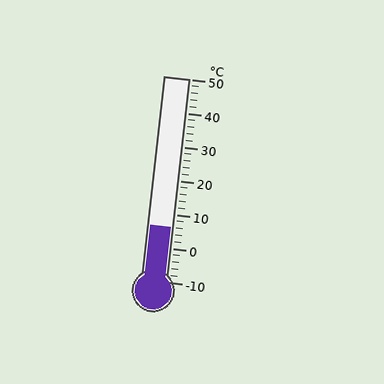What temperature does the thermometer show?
The thermometer shows approximately 6°C.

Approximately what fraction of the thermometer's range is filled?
The thermometer is filled to approximately 25% of its range.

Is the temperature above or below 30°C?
The temperature is below 30°C.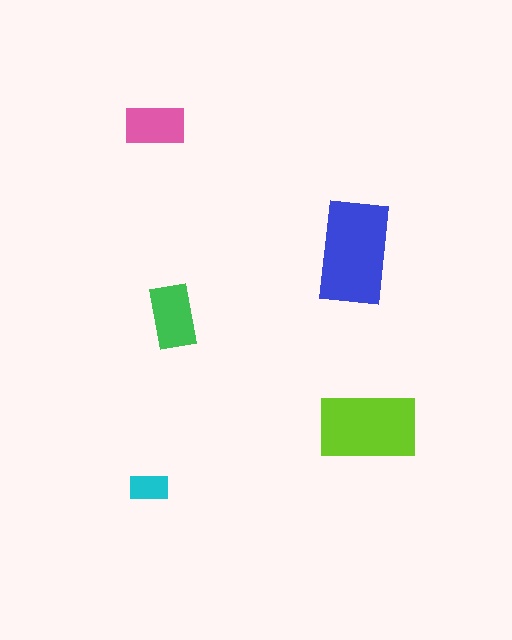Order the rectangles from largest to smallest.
the blue one, the lime one, the green one, the pink one, the cyan one.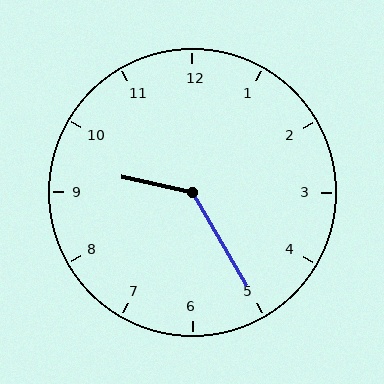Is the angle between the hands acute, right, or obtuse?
It is obtuse.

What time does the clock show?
9:25.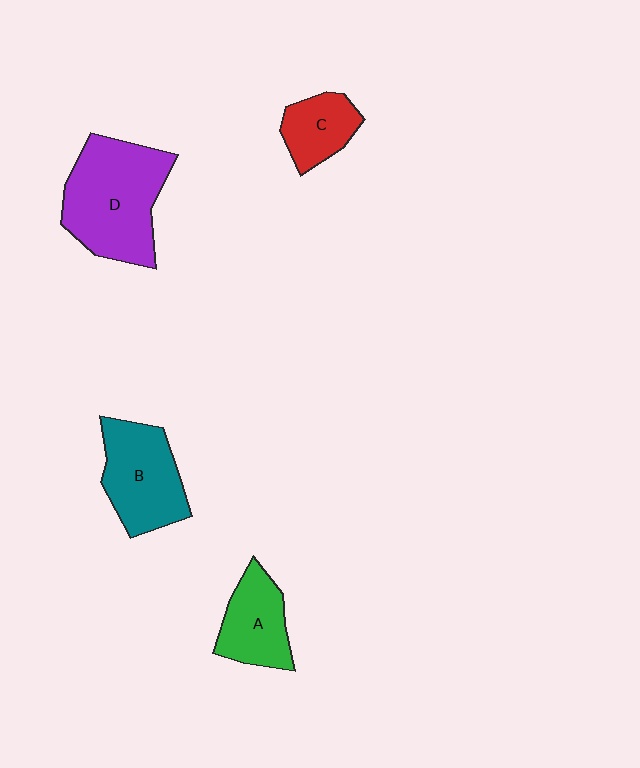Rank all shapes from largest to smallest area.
From largest to smallest: D (purple), B (teal), A (green), C (red).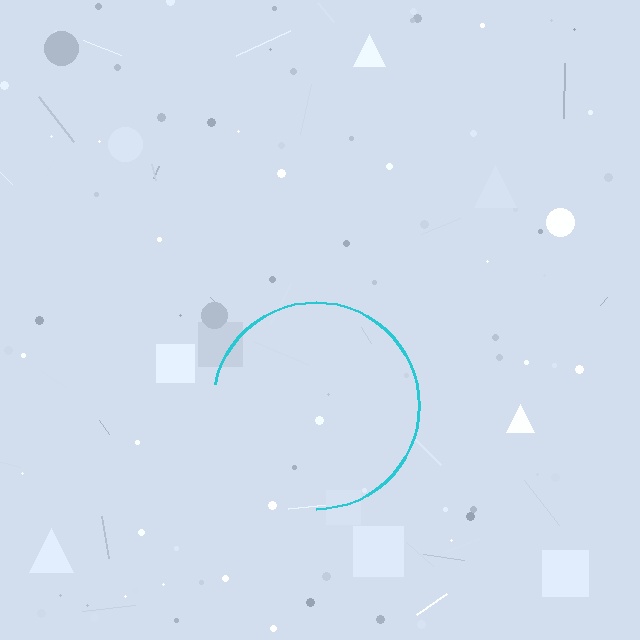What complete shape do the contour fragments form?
The contour fragments form a circle.